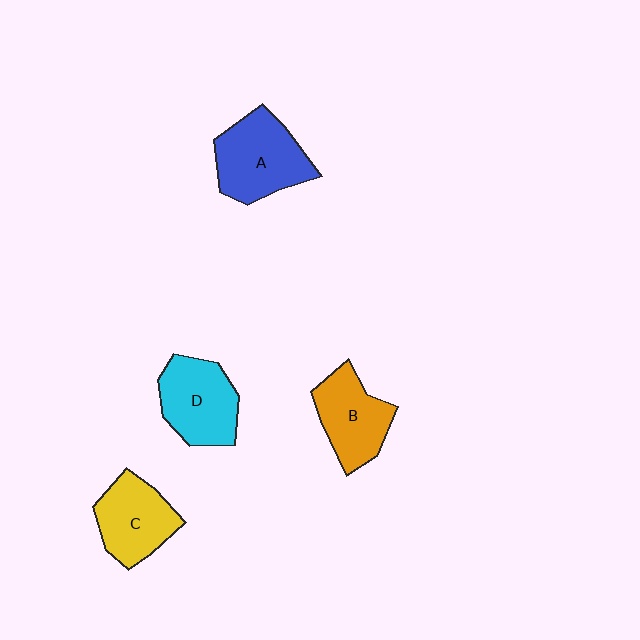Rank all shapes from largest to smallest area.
From largest to smallest: A (blue), D (cyan), C (yellow), B (orange).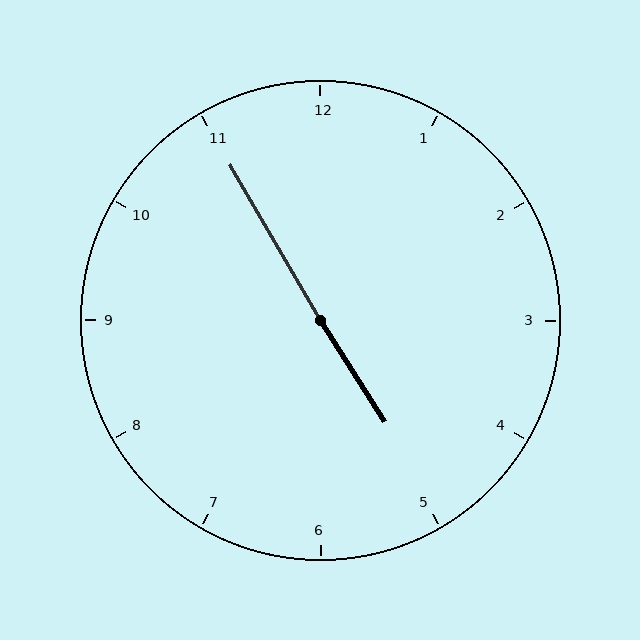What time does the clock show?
4:55.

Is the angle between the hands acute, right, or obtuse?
It is obtuse.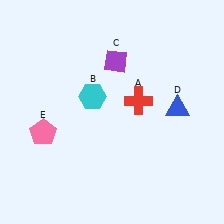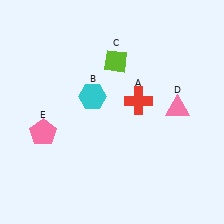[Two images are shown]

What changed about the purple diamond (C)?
In Image 1, C is purple. In Image 2, it changed to lime.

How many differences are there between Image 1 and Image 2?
There are 2 differences between the two images.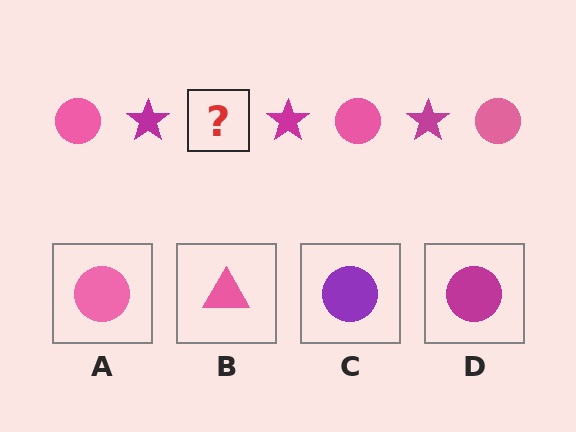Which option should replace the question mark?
Option A.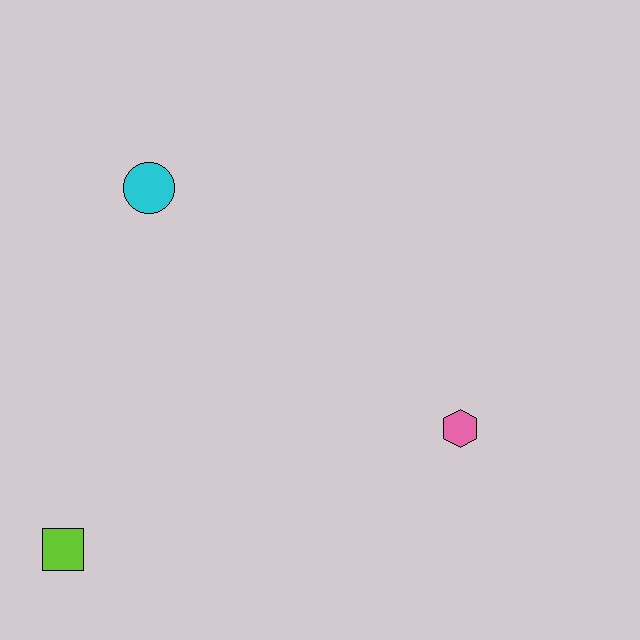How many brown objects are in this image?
There are no brown objects.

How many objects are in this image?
There are 3 objects.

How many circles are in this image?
There is 1 circle.